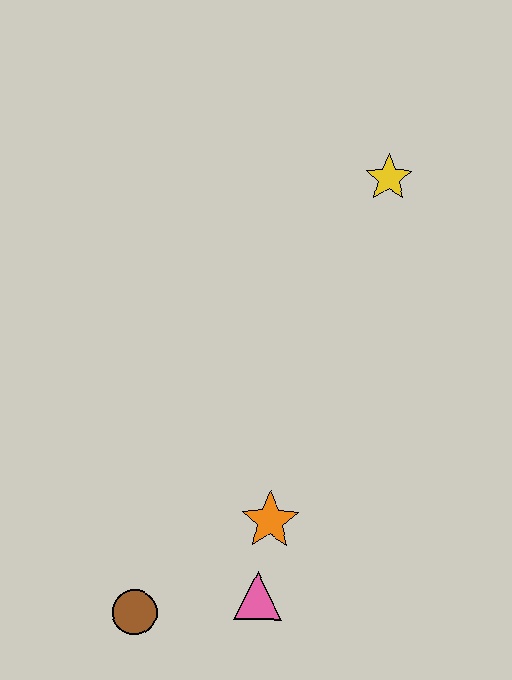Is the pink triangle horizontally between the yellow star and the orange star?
No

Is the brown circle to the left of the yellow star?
Yes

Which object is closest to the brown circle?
The pink triangle is closest to the brown circle.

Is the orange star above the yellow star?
No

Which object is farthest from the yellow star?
The brown circle is farthest from the yellow star.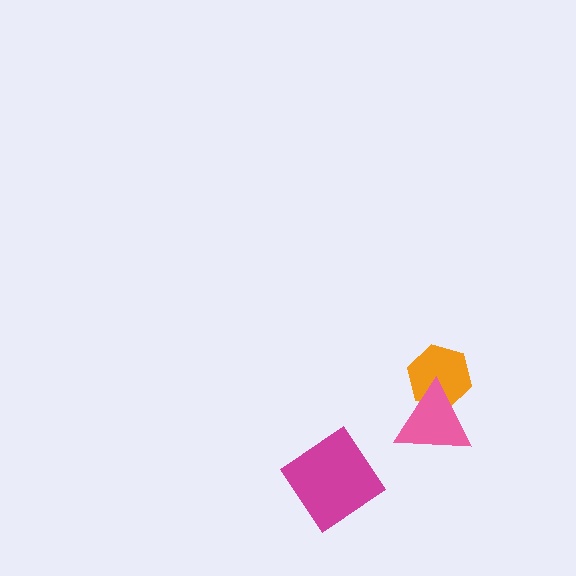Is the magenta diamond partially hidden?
No, no other shape covers it.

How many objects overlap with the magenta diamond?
0 objects overlap with the magenta diamond.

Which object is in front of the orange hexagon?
The pink triangle is in front of the orange hexagon.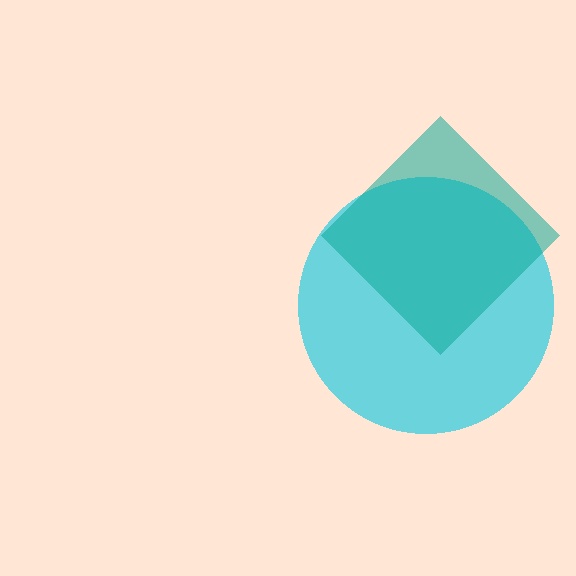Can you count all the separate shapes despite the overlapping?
Yes, there are 2 separate shapes.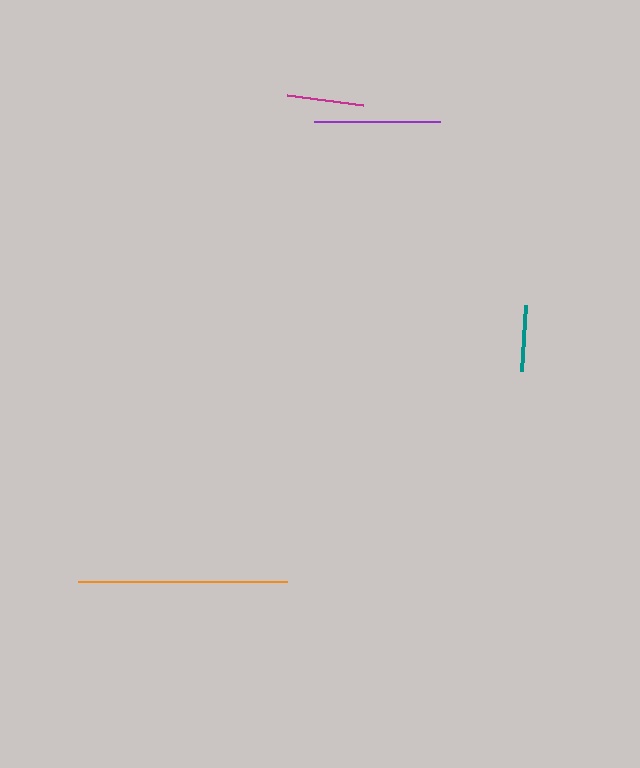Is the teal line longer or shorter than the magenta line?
The magenta line is longer than the teal line.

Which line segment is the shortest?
The teal line is the shortest at approximately 66 pixels.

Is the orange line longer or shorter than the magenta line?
The orange line is longer than the magenta line.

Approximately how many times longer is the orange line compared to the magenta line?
The orange line is approximately 2.7 times the length of the magenta line.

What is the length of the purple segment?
The purple segment is approximately 126 pixels long.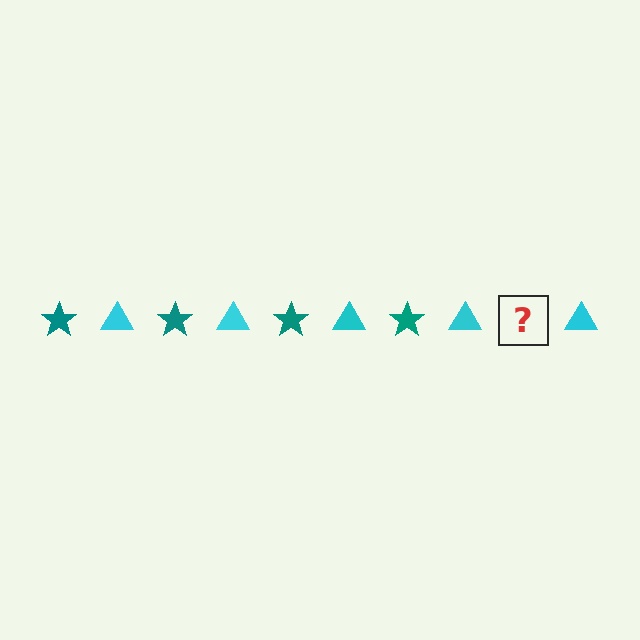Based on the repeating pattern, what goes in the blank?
The blank should be a teal star.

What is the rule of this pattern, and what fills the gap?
The rule is that the pattern alternates between teal star and cyan triangle. The gap should be filled with a teal star.